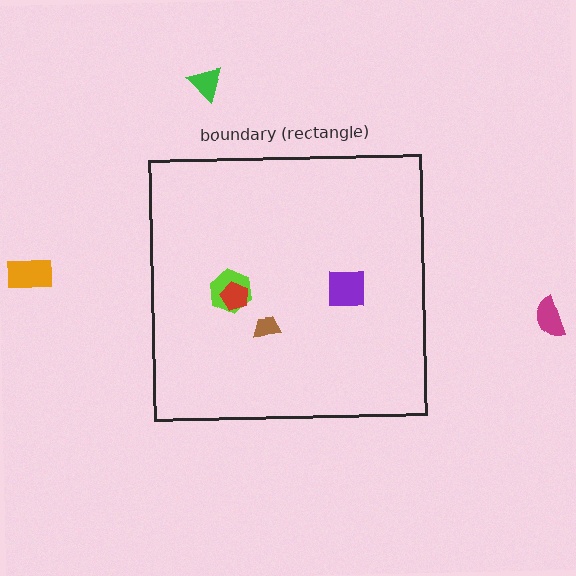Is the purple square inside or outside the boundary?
Inside.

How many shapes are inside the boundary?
4 inside, 3 outside.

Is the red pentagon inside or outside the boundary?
Inside.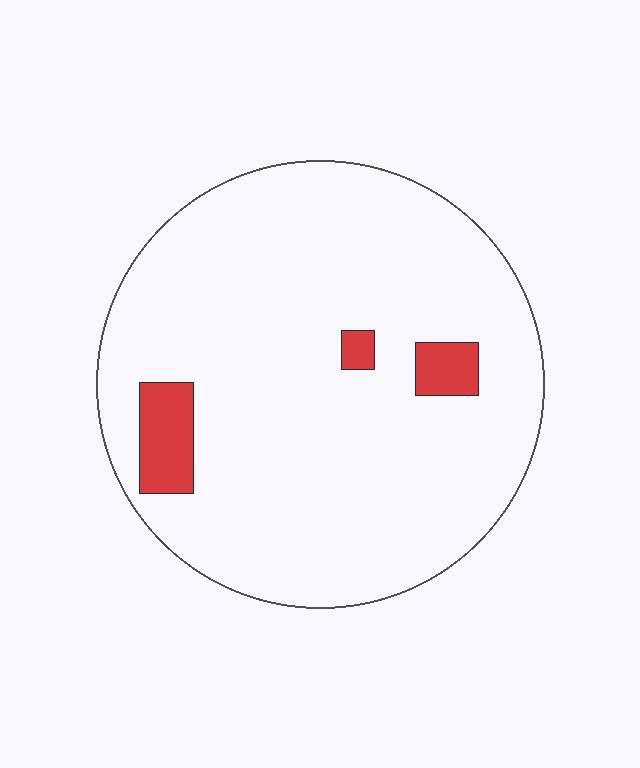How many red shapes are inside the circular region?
3.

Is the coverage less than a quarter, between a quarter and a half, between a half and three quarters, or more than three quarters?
Less than a quarter.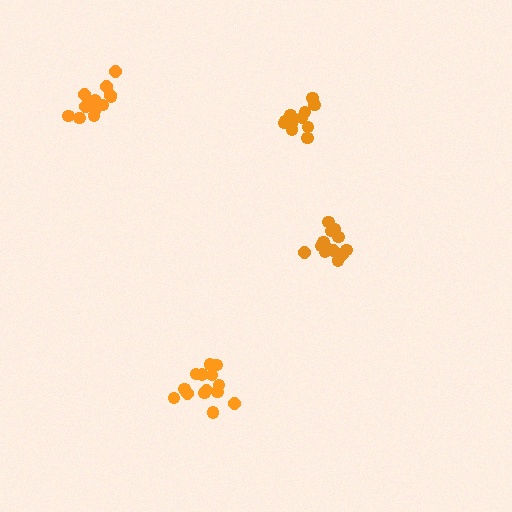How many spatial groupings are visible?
There are 4 spatial groupings.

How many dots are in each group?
Group 1: 11 dots, Group 2: 15 dots, Group 3: 14 dots, Group 4: 15 dots (55 total).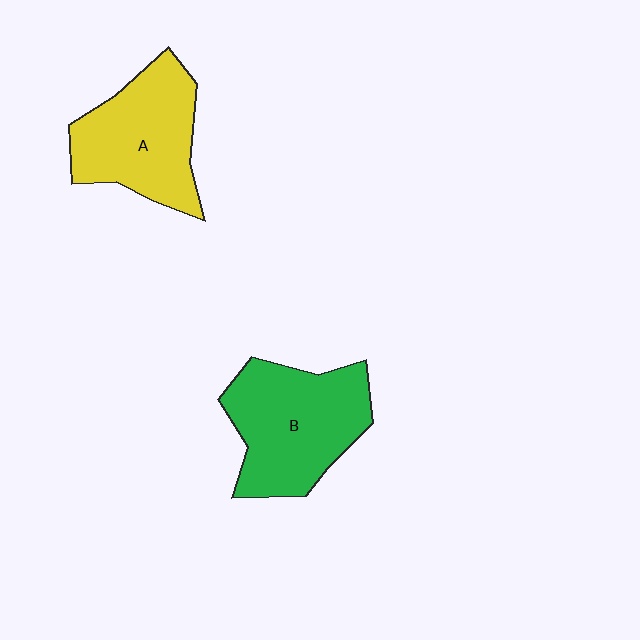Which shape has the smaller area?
Shape A (yellow).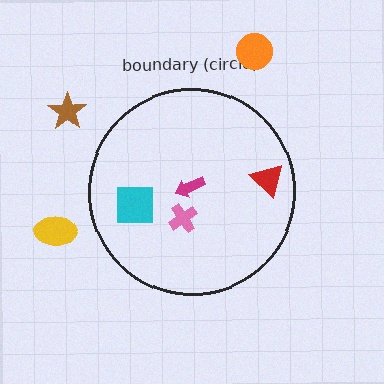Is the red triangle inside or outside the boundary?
Inside.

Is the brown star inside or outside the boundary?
Outside.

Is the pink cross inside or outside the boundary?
Inside.